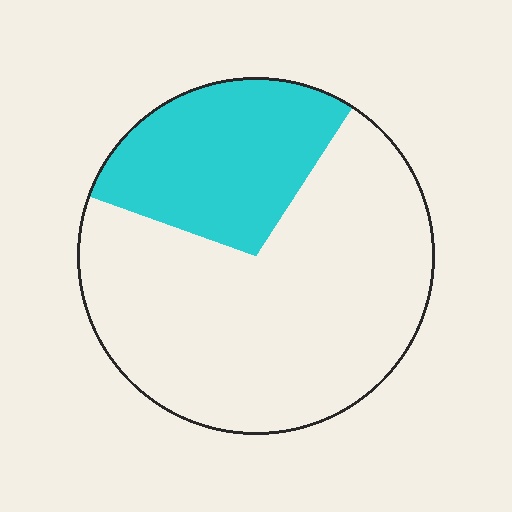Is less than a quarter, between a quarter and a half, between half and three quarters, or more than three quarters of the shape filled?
Between a quarter and a half.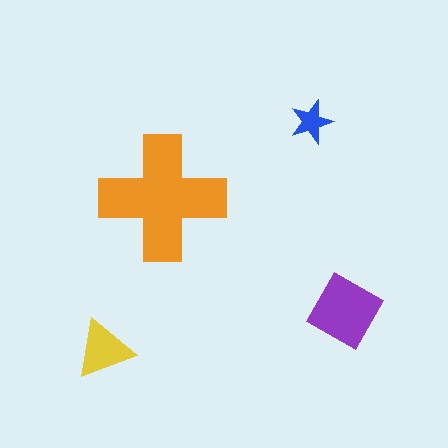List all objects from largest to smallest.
The orange cross, the purple square, the yellow triangle, the blue star.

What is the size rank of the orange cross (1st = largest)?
1st.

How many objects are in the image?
There are 4 objects in the image.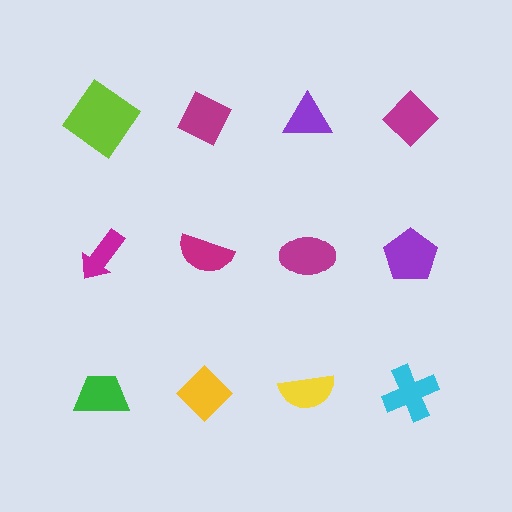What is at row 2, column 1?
A magenta arrow.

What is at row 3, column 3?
A yellow semicircle.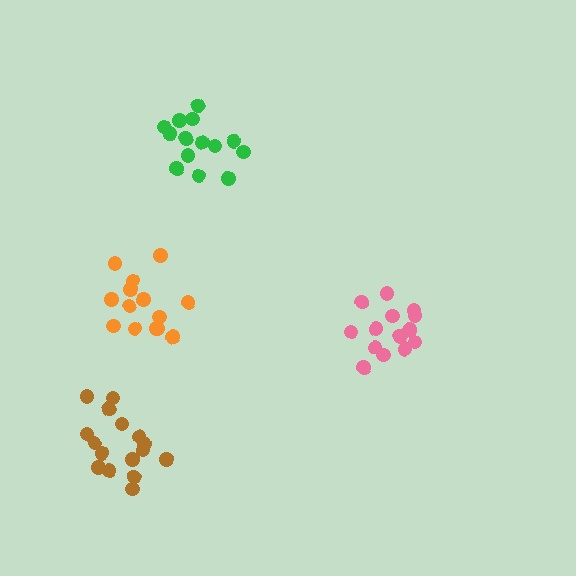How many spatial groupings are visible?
There are 4 spatial groupings.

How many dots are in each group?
Group 1: 14 dots, Group 2: 16 dots, Group 3: 14 dots, Group 4: 15 dots (59 total).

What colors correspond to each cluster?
The clusters are colored: green, brown, orange, pink.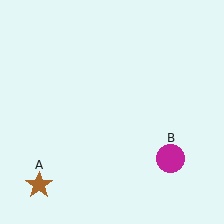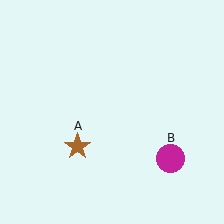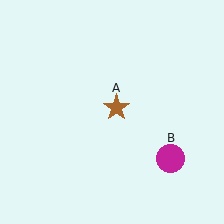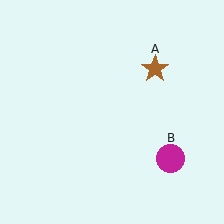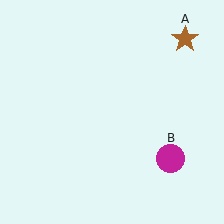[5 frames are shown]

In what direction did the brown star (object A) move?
The brown star (object A) moved up and to the right.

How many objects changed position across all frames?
1 object changed position: brown star (object A).